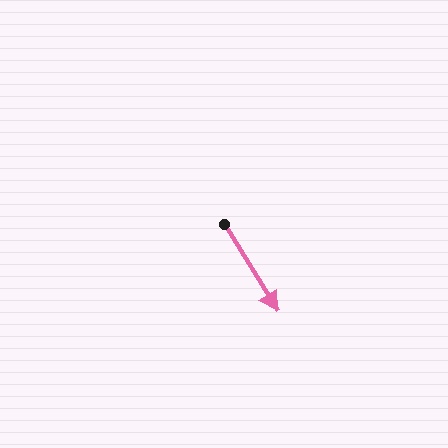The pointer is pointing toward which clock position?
Roughly 5 o'clock.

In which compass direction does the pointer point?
Southeast.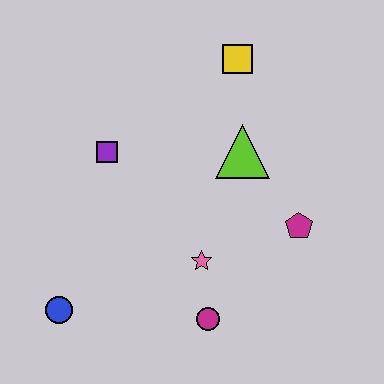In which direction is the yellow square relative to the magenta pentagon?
The yellow square is above the magenta pentagon.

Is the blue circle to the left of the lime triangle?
Yes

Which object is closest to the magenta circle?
The pink star is closest to the magenta circle.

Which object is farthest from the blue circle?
The yellow square is farthest from the blue circle.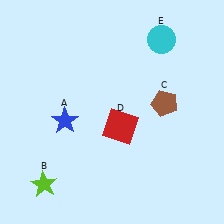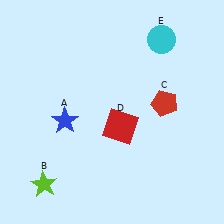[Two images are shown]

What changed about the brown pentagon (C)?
In Image 1, C is brown. In Image 2, it changed to red.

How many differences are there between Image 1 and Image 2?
There is 1 difference between the two images.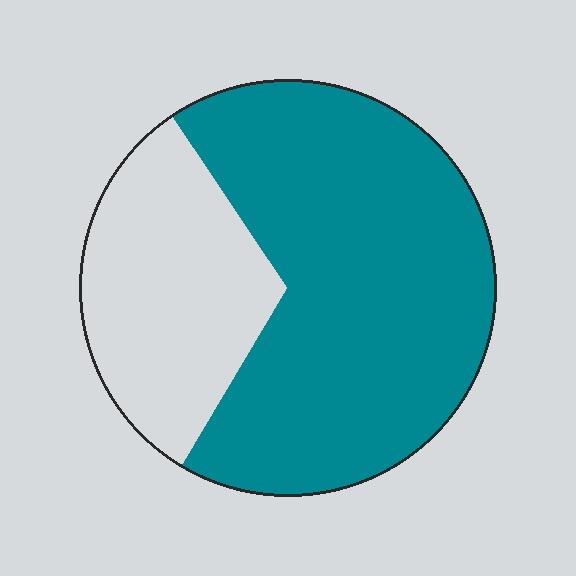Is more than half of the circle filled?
Yes.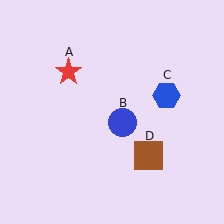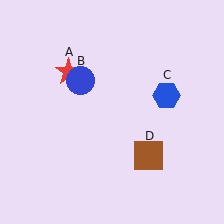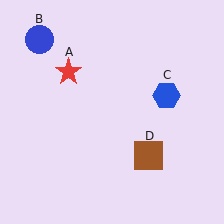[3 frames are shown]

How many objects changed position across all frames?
1 object changed position: blue circle (object B).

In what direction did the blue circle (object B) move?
The blue circle (object B) moved up and to the left.